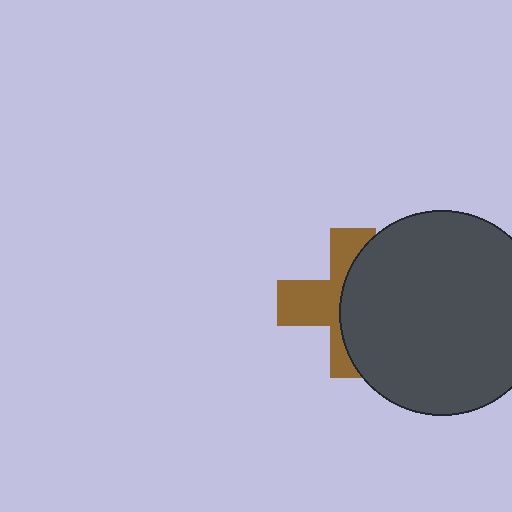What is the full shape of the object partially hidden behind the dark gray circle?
The partially hidden object is a brown cross.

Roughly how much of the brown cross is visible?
About half of it is visible (roughly 46%).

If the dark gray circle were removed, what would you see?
You would see the complete brown cross.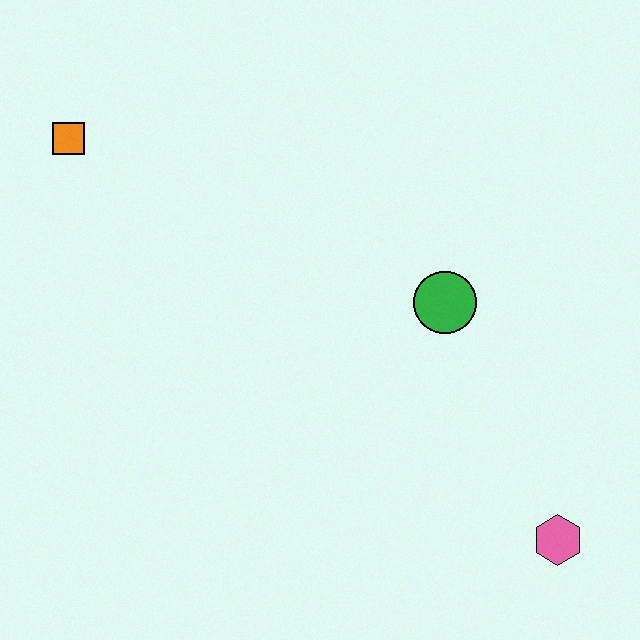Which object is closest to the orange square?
The green circle is closest to the orange square.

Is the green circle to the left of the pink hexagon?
Yes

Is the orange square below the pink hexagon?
No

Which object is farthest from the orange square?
The pink hexagon is farthest from the orange square.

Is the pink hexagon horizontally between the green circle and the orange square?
No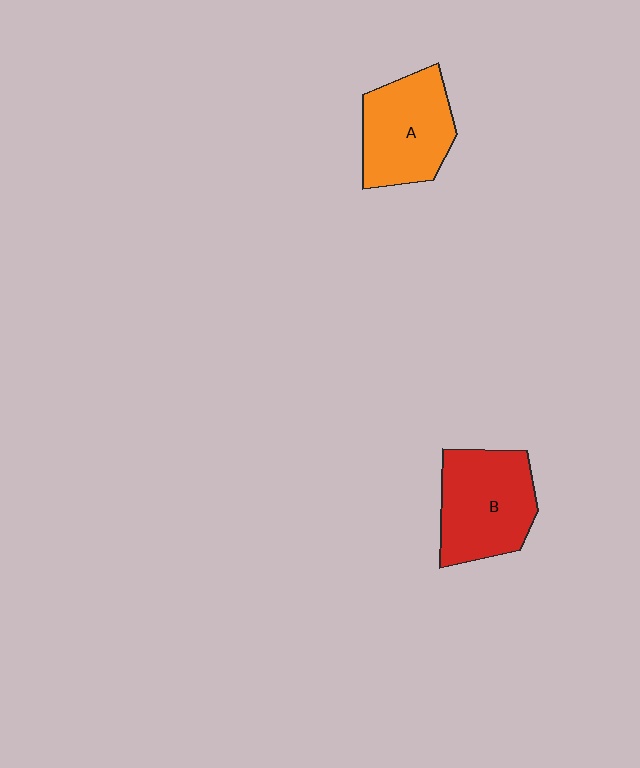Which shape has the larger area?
Shape B (red).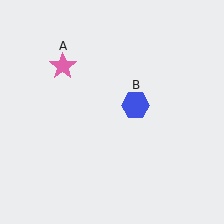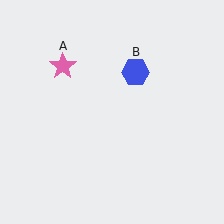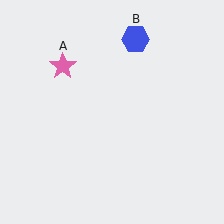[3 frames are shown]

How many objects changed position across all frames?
1 object changed position: blue hexagon (object B).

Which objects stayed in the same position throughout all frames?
Pink star (object A) remained stationary.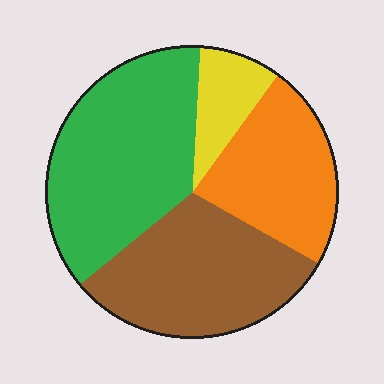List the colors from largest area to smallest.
From largest to smallest: green, brown, orange, yellow.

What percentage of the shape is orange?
Orange takes up less than a quarter of the shape.